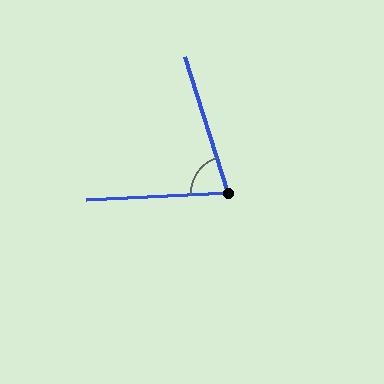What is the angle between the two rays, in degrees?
Approximately 75 degrees.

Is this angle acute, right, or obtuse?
It is acute.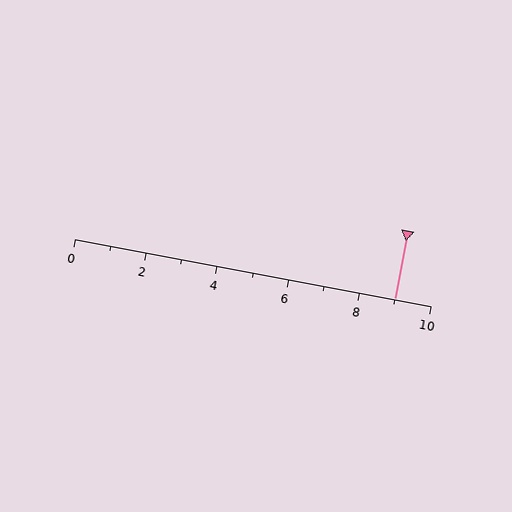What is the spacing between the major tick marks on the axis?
The major ticks are spaced 2 apart.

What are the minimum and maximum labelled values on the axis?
The axis runs from 0 to 10.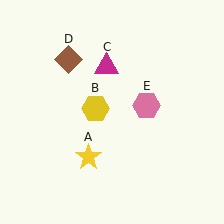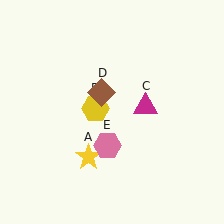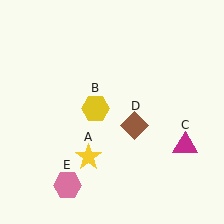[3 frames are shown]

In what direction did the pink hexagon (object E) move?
The pink hexagon (object E) moved down and to the left.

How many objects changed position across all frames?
3 objects changed position: magenta triangle (object C), brown diamond (object D), pink hexagon (object E).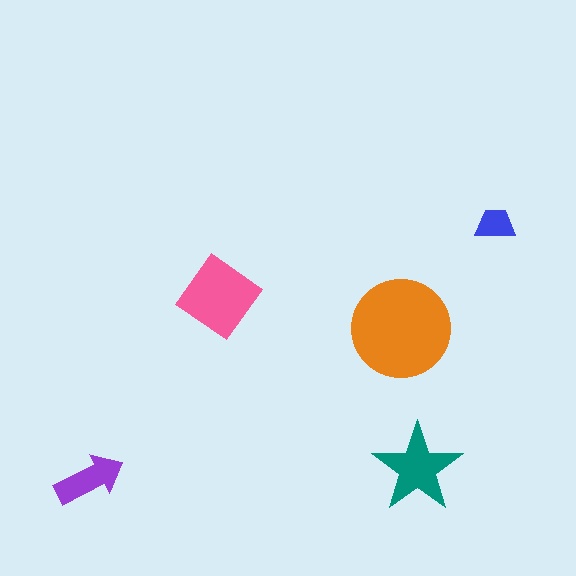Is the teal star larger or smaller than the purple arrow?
Larger.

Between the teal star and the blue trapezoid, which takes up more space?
The teal star.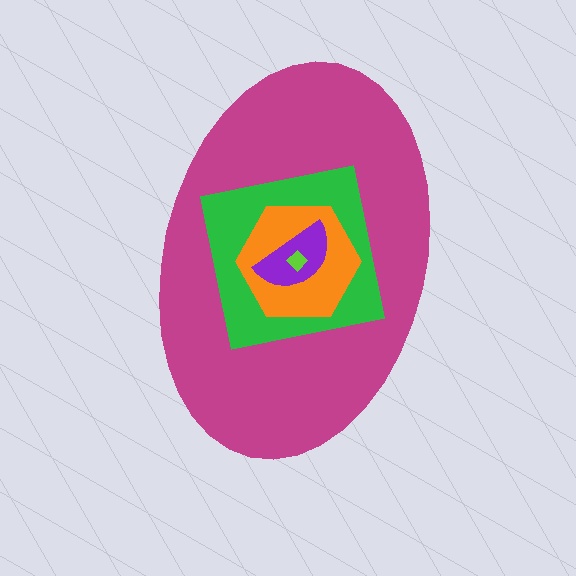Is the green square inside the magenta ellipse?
Yes.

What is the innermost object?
The lime diamond.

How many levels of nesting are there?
5.